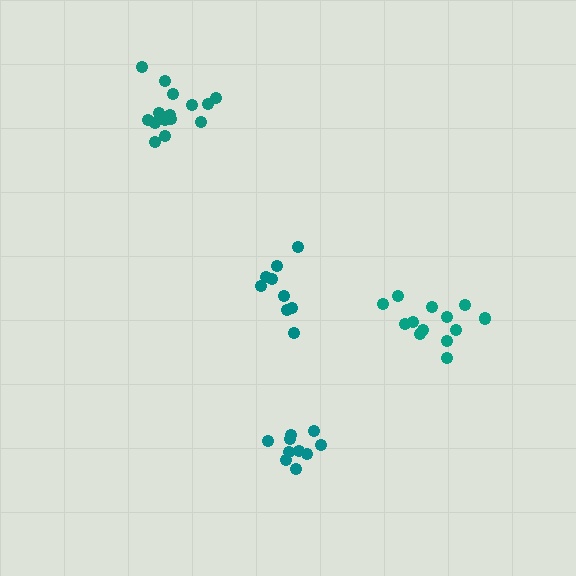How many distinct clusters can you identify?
There are 4 distinct clusters.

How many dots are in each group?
Group 1: 13 dots, Group 2: 10 dots, Group 3: 9 dots, Group 4: 15 dots (47 total).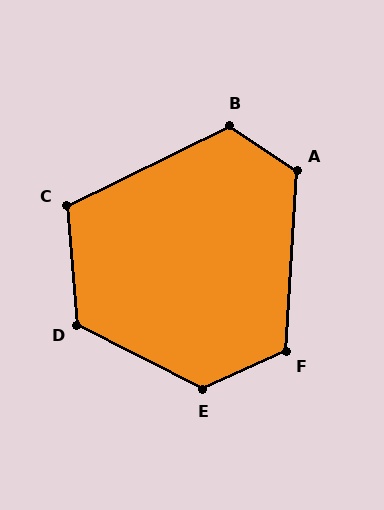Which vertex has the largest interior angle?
E, at approximately 128 degrees.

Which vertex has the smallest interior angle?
C, at approximately 111 degrees.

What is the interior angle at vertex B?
Approximately 120 degrees (obtuse).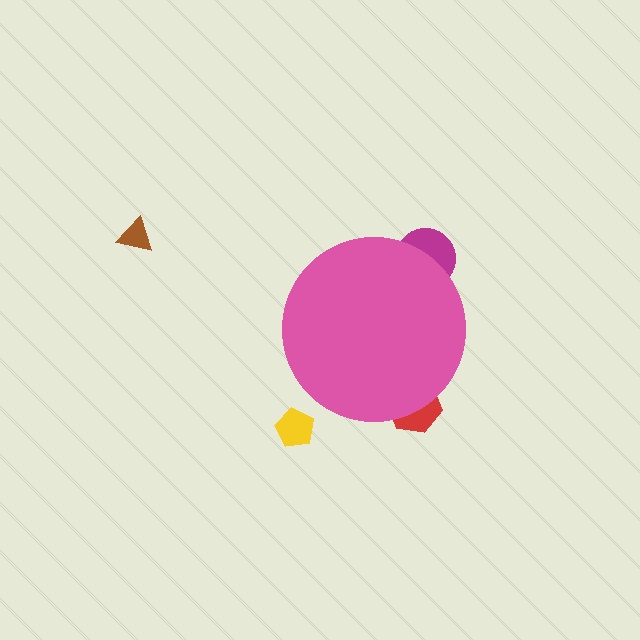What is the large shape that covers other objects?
A pink circle.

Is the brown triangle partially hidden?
No, the brown triangle is fully visible.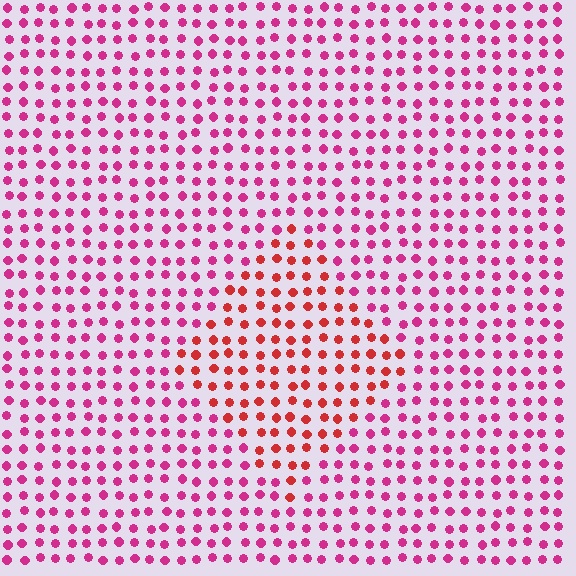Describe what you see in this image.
The image is filled with small magenta elements in a uniform arrangement. A diamond-shaped region is visible where the elements are tinted to a slightly different hue, forming a subtle color boundary.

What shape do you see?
I see a diamond.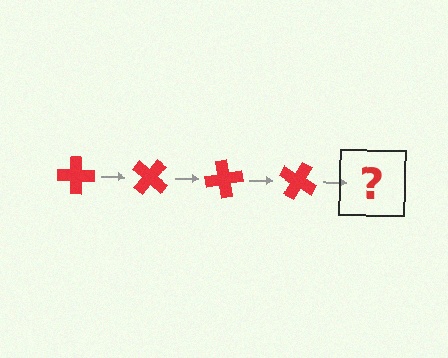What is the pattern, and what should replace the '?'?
The pattern is that the cross rotates 40 degrees each step. The '?' should be a red cross rotated 160 degrees.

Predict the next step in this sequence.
The next step is a red cross rotated 160 degrees.